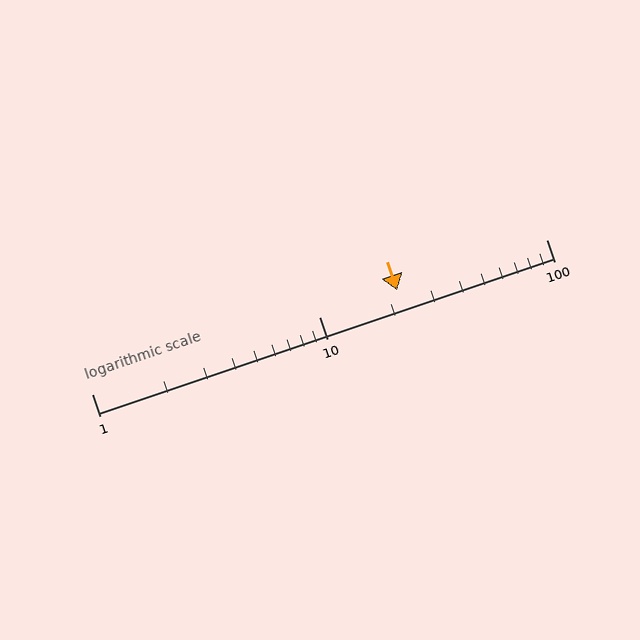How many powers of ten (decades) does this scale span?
The scale spans 2 decades, from 1 to 100.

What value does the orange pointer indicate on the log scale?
The pointer indicates approximately 22.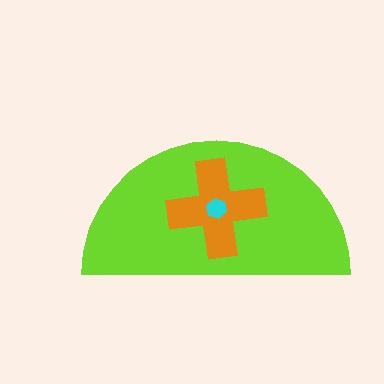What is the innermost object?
The cyan hexagon.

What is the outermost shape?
The lime semicircle.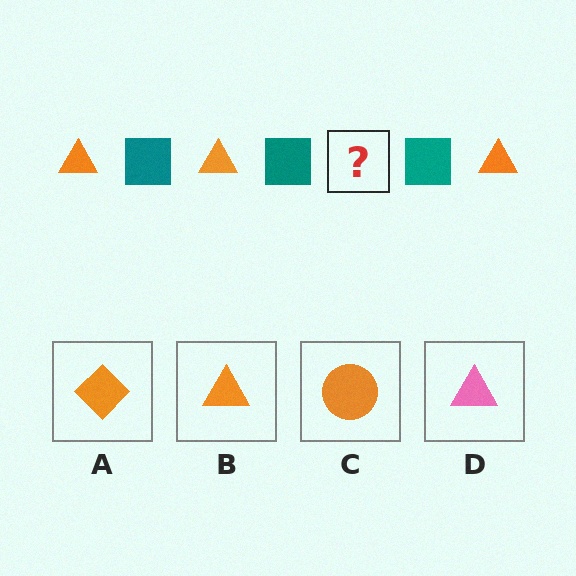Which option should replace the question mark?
Option B.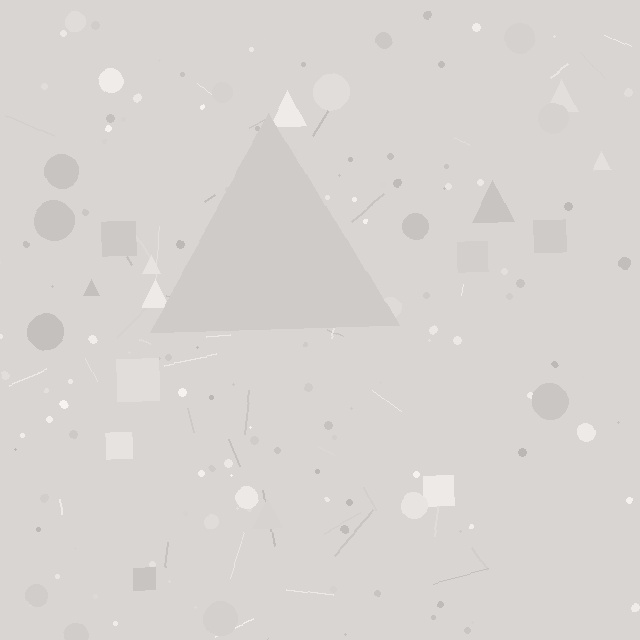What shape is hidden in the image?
A triangle is hidden in the image.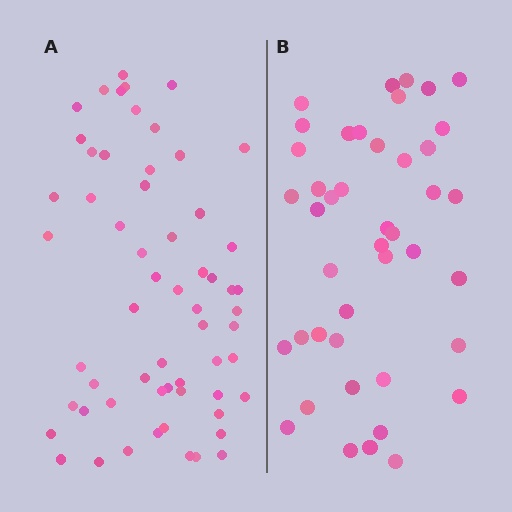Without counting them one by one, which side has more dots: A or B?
Region A (the left region) has more dots.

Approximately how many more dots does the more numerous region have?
Region A has approximately 15 more dots than region B.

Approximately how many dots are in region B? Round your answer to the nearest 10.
About 40 dots. (The exact count is 43, which rounds to 40.)